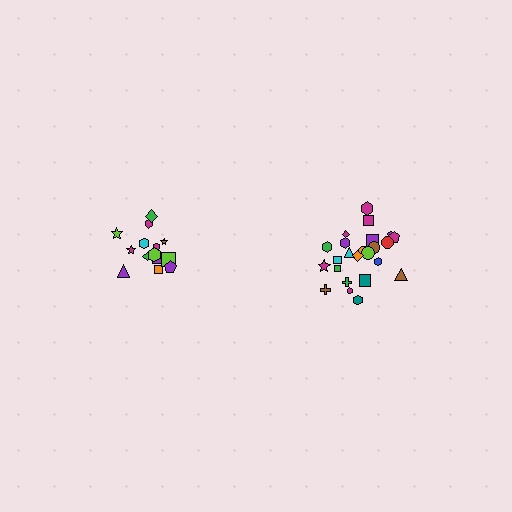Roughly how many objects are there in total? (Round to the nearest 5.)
Roughly 40 objects in total.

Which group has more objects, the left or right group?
The right group.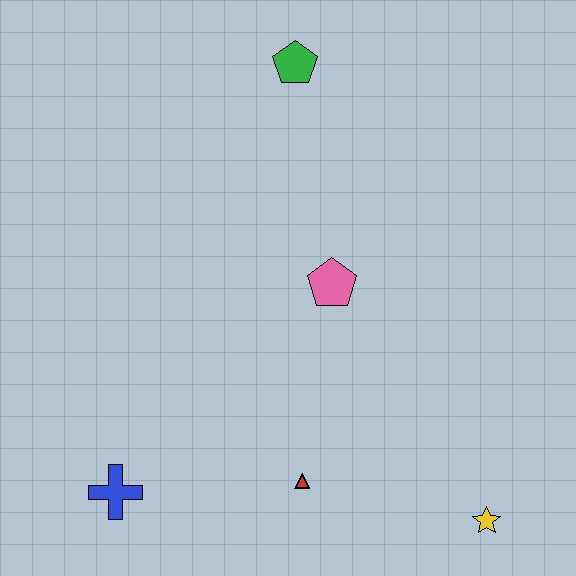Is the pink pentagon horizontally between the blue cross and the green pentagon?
No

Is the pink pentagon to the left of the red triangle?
No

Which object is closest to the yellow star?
The red triangle is closest to the yellow star.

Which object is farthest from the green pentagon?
The yellow star is farthest from the green pentagon.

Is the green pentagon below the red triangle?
No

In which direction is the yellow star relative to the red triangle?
The yellow star is to the right of the red triangle.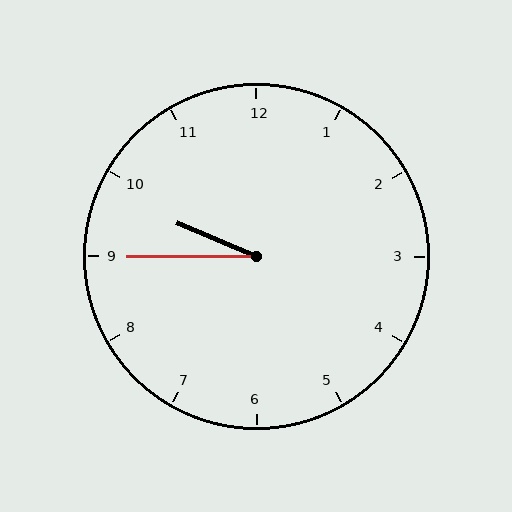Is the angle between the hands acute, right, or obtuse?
It is acute.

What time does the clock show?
9:45.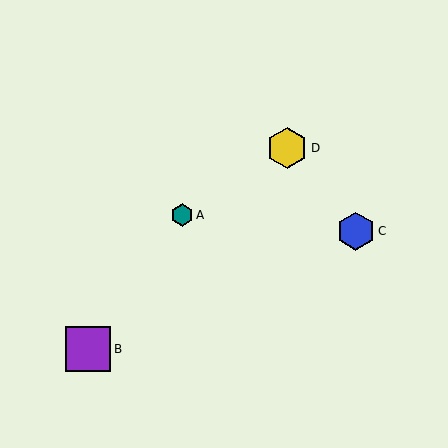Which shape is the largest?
The purple square (labeled B) is the largest.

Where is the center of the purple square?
The center of the purple square is at (88, 349).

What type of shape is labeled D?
Shape D is a yellow hexagon.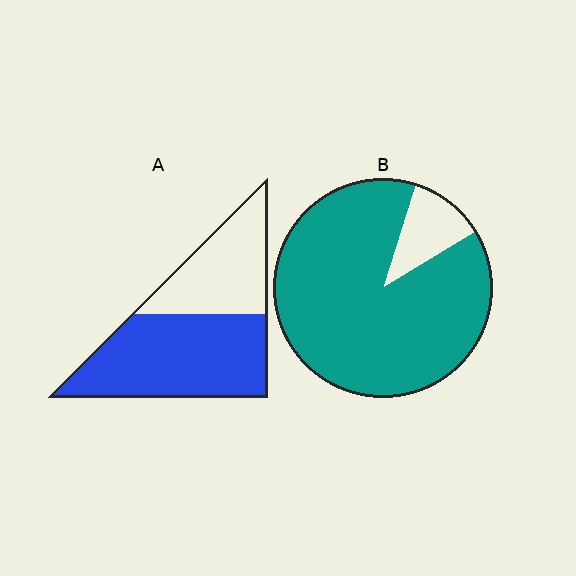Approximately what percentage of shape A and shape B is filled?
A is approximately 60% and B is approximately 90%.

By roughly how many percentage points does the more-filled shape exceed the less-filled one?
By roughly 25 percentage points (B over A).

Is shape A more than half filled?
Yes.